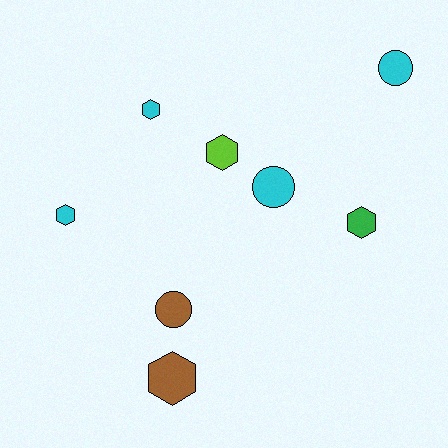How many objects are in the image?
There are 8 objects.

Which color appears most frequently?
Cyan, with 4 objects.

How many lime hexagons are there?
There is 1 lime hexagon.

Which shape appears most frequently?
Hexagon, with 5 objects.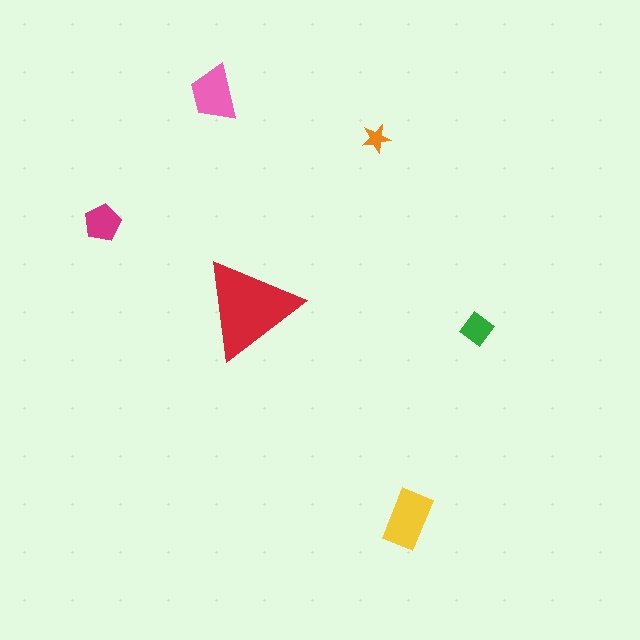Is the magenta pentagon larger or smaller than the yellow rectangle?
Smaller.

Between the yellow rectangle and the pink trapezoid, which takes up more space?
The yellow rectangle.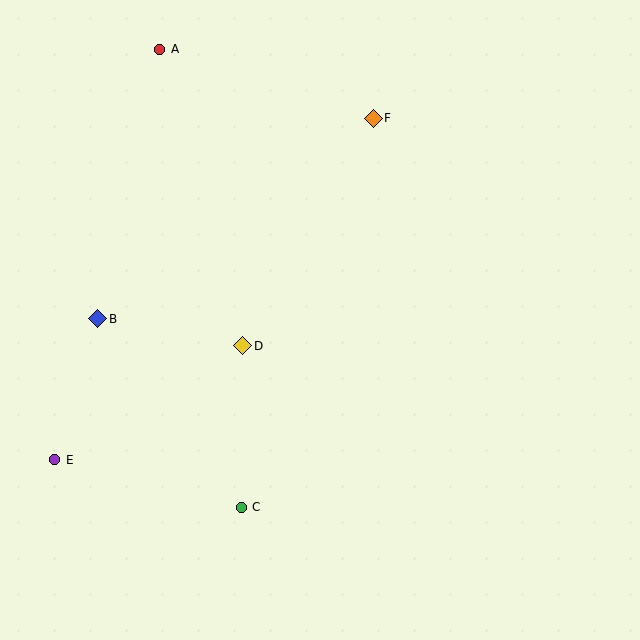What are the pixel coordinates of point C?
Point C is at (241, 507).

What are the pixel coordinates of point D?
Point D is at (243, 346).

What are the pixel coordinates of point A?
Point A is at (160, 49).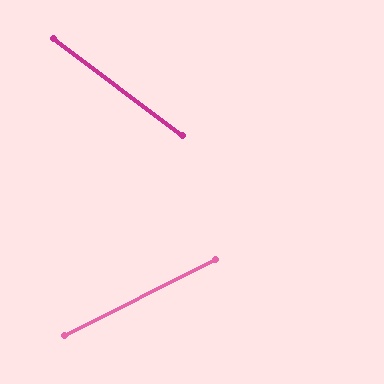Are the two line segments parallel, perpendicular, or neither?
Neither parallel nor perpendicular — they differ by about 64°.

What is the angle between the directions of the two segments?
Approximately 64 degrees.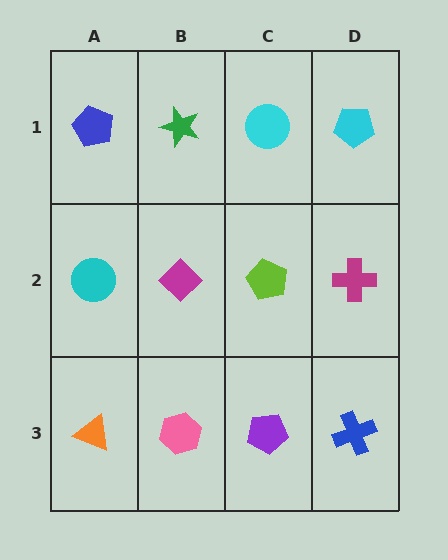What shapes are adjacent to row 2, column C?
A cyan circle (row 1, column C), a purple pentagon (row 3, column C), a magenta diamond (row 2, column B), a magenta cross (row 2, column D).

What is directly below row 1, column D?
A magenta cross.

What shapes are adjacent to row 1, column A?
A cyan circle (row 2, column A), a green star (row 1, column B).